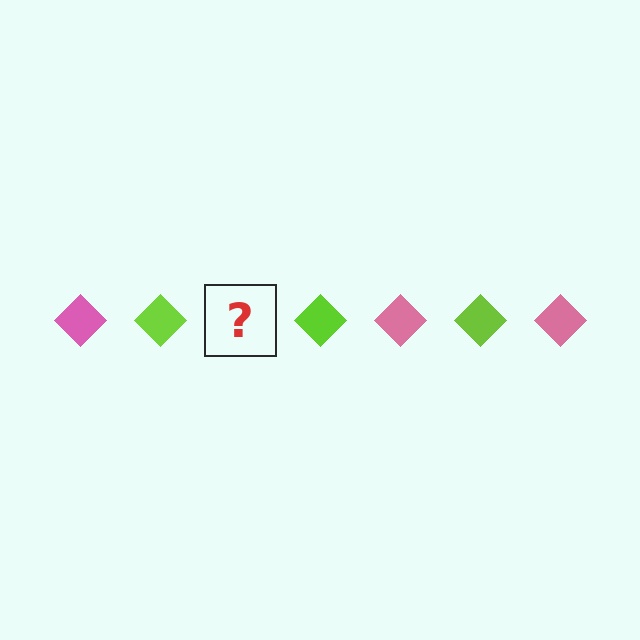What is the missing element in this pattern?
The missing element is a pink diamond.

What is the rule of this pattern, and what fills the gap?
The rule is that the pattern cycles through pink, lime diamonds. The gap should be filled with a pink diamond.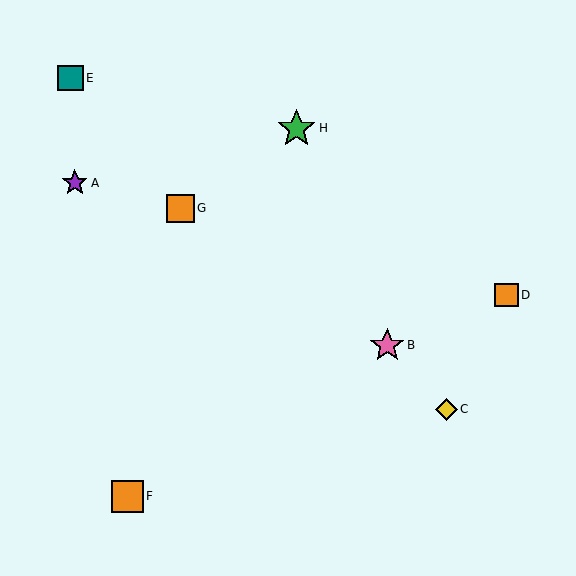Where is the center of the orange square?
The center of the orange square is at (506, 295).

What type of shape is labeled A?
Shape A is a purple star.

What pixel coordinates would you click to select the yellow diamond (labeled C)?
Click at (446, 409) to select the yellow diamond C.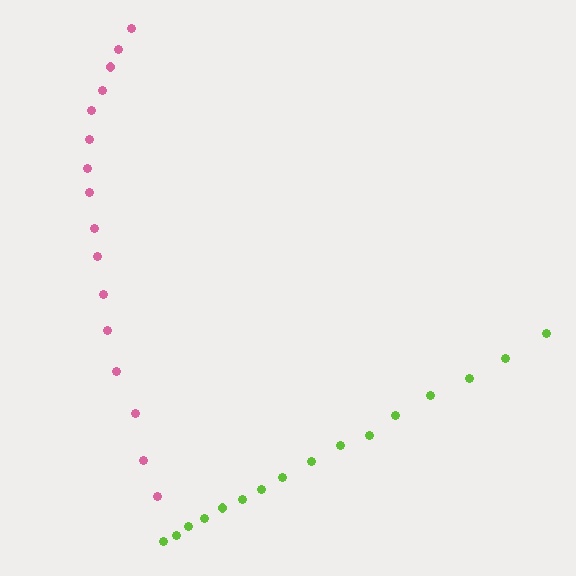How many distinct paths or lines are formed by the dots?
There are 2 distinct paths.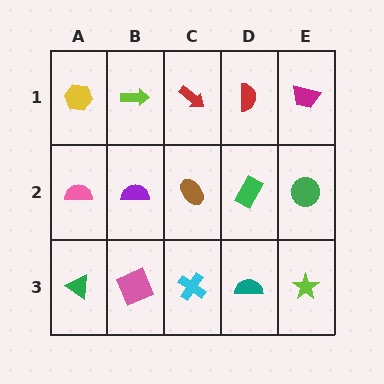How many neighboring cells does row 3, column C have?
3.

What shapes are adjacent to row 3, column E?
A green circle (row 2, column E), a teal semicircle (row 3, column D).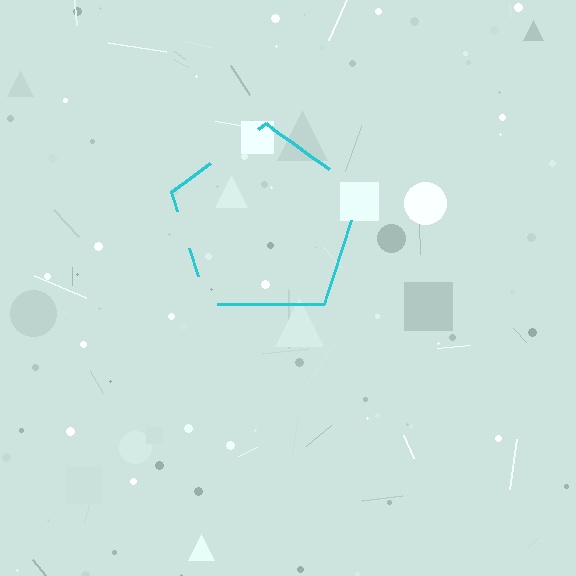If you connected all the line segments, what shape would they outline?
They would outline a pentagon.